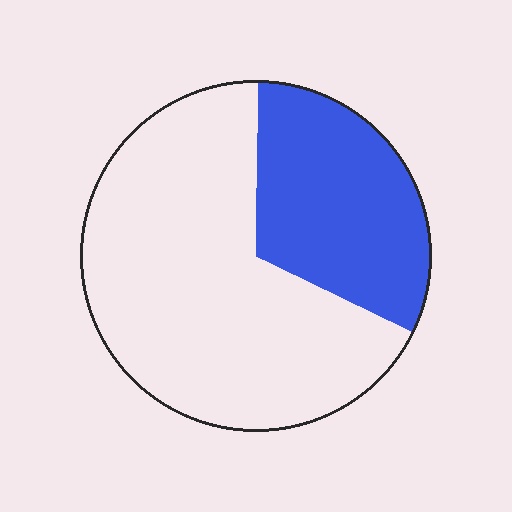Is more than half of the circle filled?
No.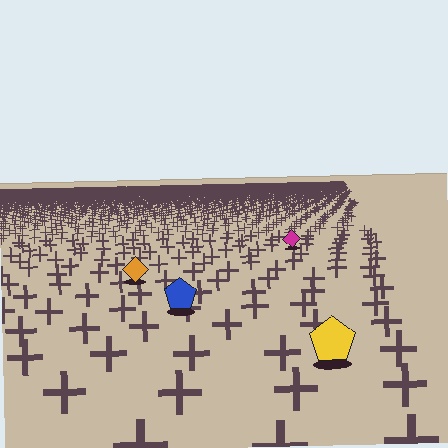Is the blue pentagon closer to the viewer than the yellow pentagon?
No. The yellow pentagon is closer — you can tell from the texture gradient: the ground texture is coarser near it.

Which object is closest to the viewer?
The yellow pentagon is closest. The texture marks near it are larger and more spread out.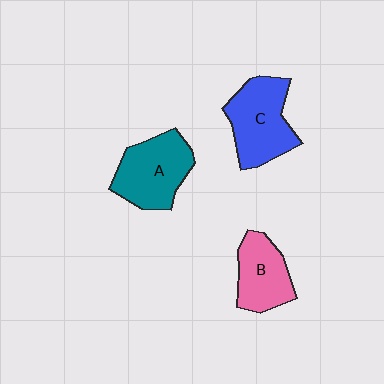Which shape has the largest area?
Shape C (blue).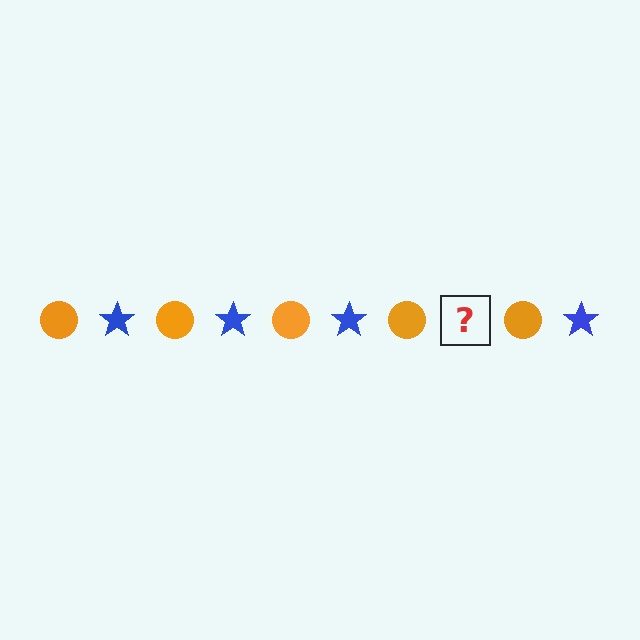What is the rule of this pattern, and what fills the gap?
The rule is that the pattern alternates between orange circle and blue star. The gap should be filled with a blue star.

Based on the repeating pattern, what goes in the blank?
The blank should be a blue star.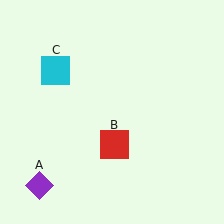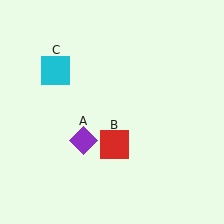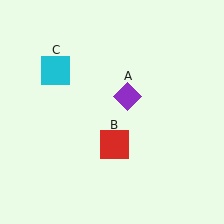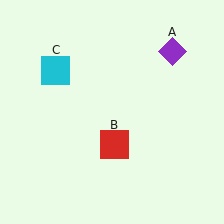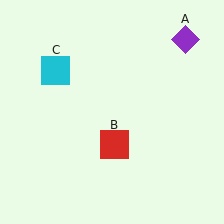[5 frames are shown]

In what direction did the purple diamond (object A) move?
The purple diamond (object A) moved up and to the right.